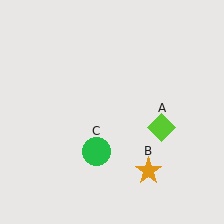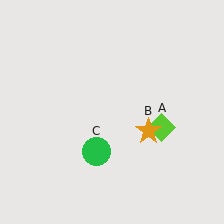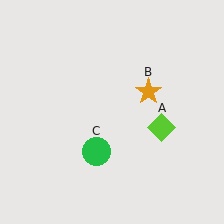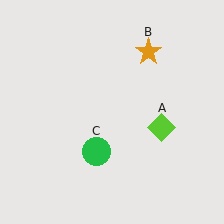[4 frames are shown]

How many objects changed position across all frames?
1 object changed position: orange star (object B).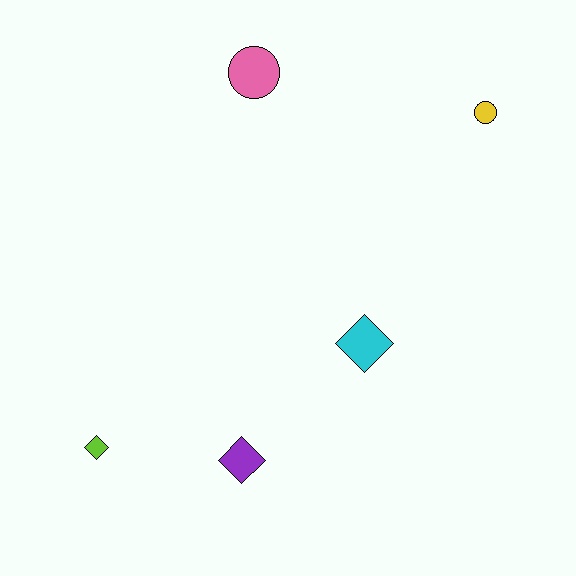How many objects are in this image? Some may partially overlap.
There are 5 objects.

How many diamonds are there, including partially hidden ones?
There are 3 diamonds.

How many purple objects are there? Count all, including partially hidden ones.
There is 1 purple object.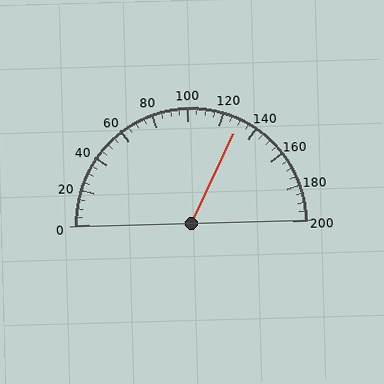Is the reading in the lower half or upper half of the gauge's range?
The reading is in the upper half of the range (0 to 200).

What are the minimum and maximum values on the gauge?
The gauge ranges from 0 to 200.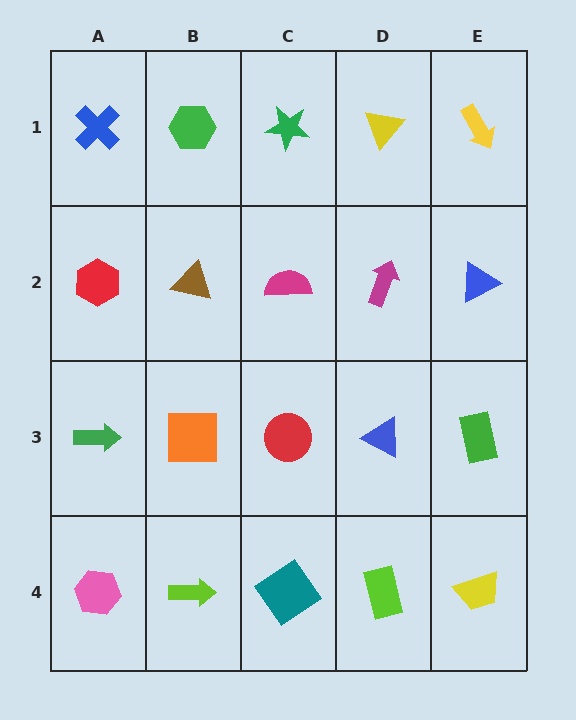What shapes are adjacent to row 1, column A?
A red hexagon (row 2, column A), a green hexagon (row 1, column B).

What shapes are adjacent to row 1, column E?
A blue triangle (row 2, column E), a yellow triangle (row 1, column D).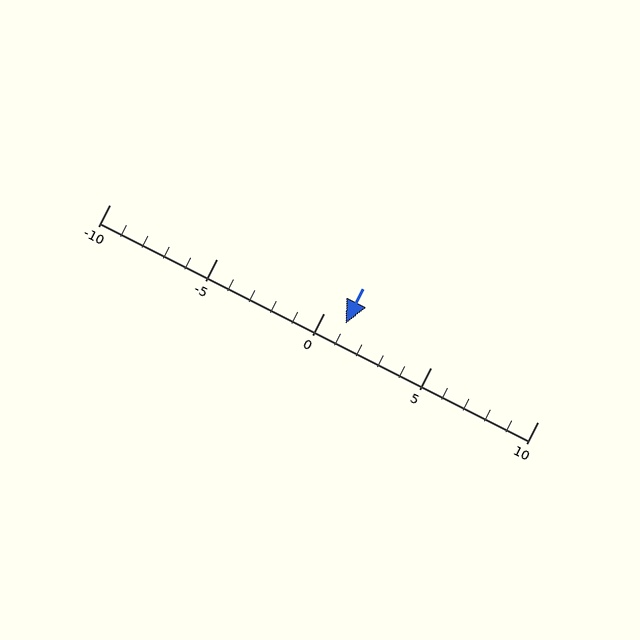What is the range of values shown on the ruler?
The ruler shows values from -10 to 10.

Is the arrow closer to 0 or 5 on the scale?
The arrow is closer to 0.